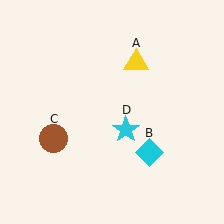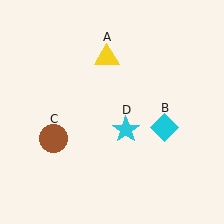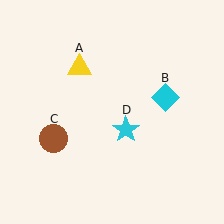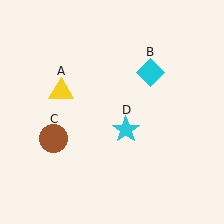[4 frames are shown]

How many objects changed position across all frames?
2 objects changed position: yellow triangle (object A), cyan diamond (object B).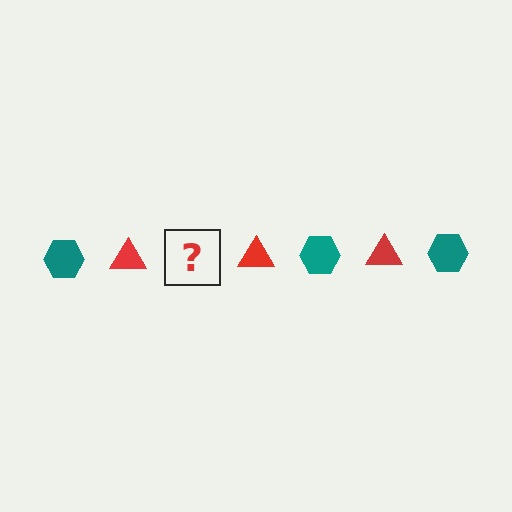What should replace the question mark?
The question mark should be replaced with a teal hexagon.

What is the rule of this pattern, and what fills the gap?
The rule is that the pattern alternates between teal hexagon and red triangle. The gap should be filled with a teal hexagon.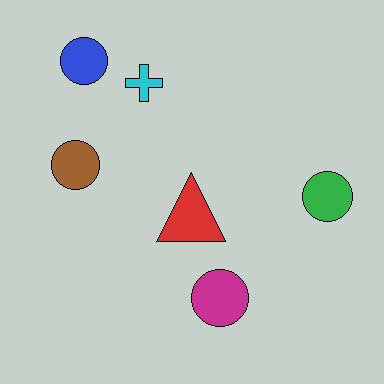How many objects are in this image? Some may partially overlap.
There are 6 objects.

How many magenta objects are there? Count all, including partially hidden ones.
There is 1 magenta object.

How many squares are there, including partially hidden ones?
There are no squares.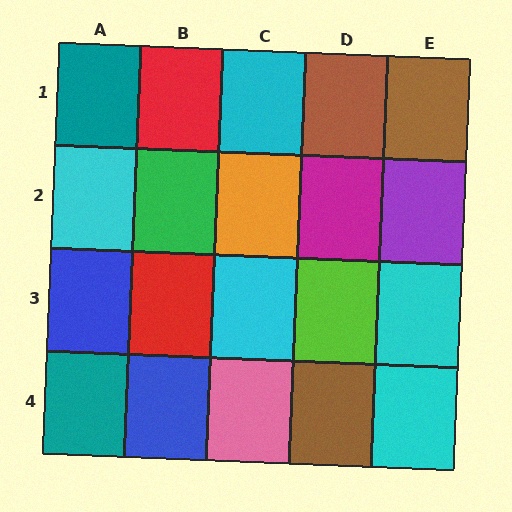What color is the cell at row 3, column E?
Cyan.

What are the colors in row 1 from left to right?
Teal, red, cyan, brown, brown.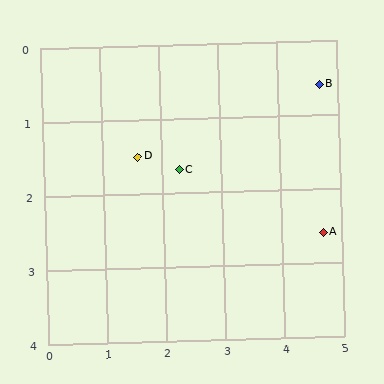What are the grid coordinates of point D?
Point D is at approximately (1.6, 1.5).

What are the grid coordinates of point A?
Point A is at approximately (4.7, 2.6).